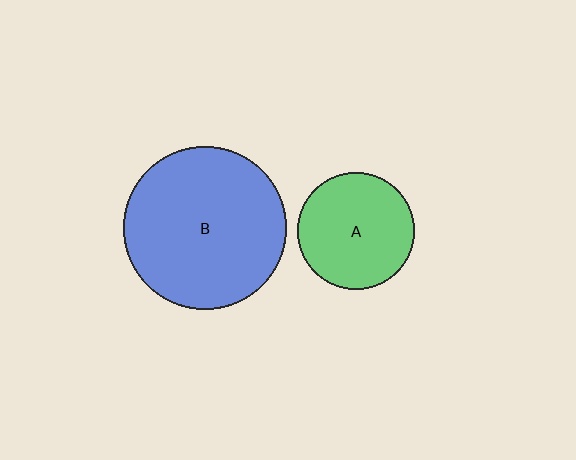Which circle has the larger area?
Circle B (blue).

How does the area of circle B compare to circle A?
Approximately 1.9 times.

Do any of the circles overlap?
No, none of the circles overlap.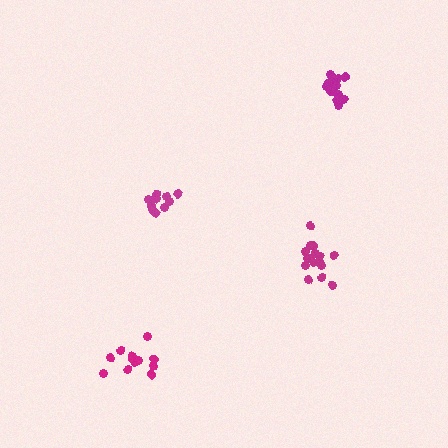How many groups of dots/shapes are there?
There are 4 groups.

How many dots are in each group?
Group 1: 16 dots, Group 2: 12 dots, Group 3: 14 dots, Group 4: 12 dots (54 total).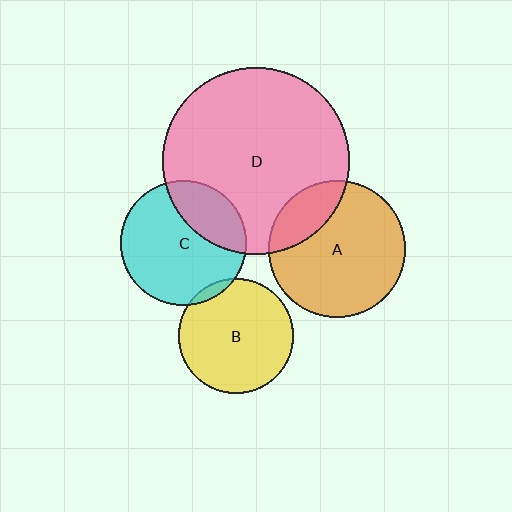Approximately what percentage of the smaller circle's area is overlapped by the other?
Approximately 30%.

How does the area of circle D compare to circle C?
Approximately 2.2 times.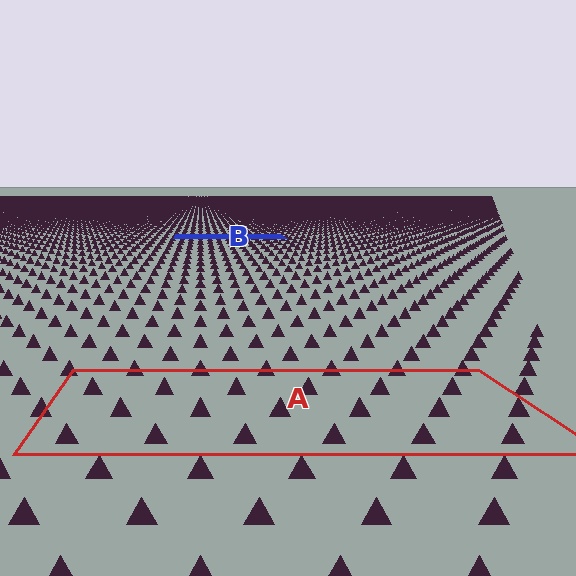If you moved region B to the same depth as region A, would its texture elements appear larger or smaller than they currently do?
They would appear larger. At a closer depth, the same texture elements are projected at a bigger on-screen size.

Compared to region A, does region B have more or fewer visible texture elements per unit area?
Region B has more texture elements per unit area — they are packed more densely because it is farther away.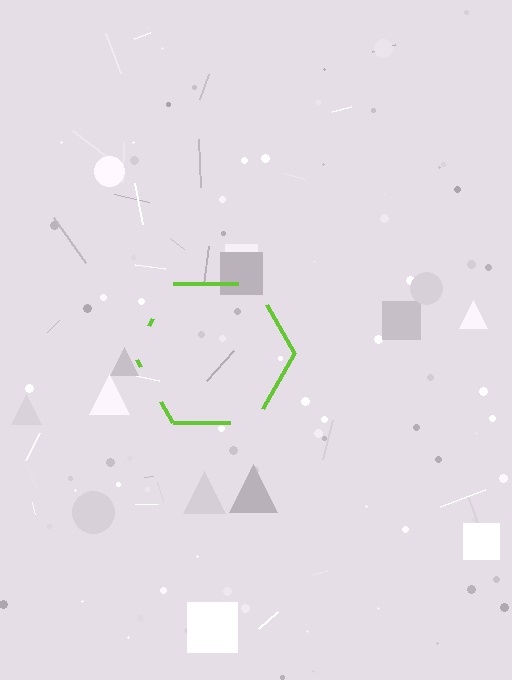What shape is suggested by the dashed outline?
The dashed outline suggests a hexagon.